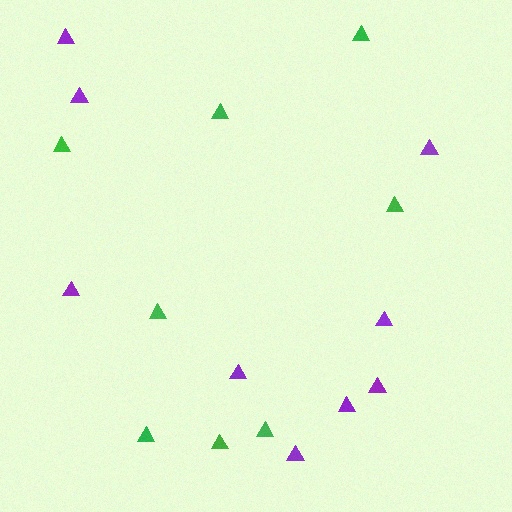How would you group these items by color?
There are 2 groups: one group of green triangles (8) and one group of purple triangles (9).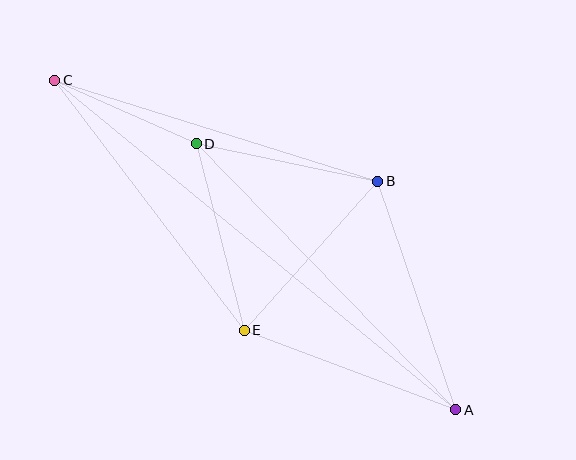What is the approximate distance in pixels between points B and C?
The distance between B and C is approximately 339 pixels.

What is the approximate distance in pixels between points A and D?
The distance between A and D is approximately 372 pixels.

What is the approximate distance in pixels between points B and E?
The distance between B and E is approximately 200 pixels.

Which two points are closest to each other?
Points C and D are closest to each other.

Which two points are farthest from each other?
Points A and C are farthest from each other.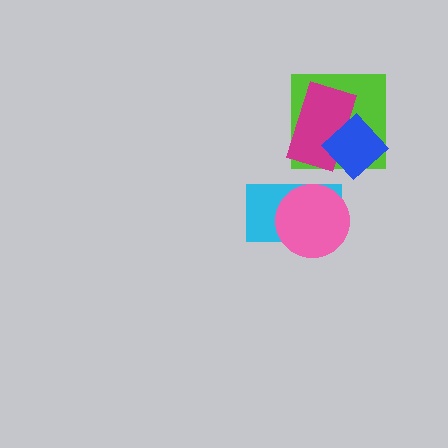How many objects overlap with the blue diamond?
2 objects overlap with the blue diamond.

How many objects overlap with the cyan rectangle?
1 object overlaps with the cyan rectangle.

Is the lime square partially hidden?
Yes, it is partially covered by another shape.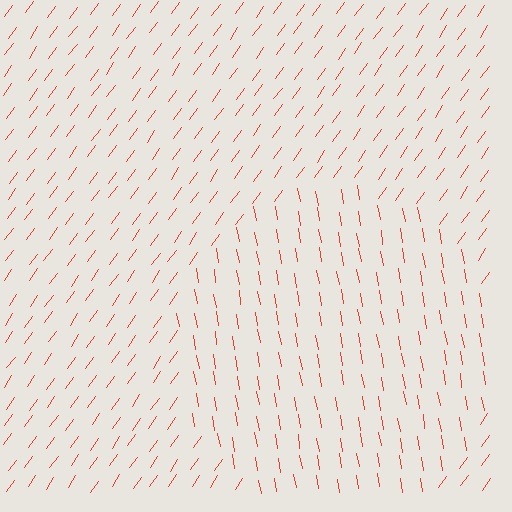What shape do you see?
I see a circle.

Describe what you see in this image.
The image is filled with small red line segments. A circle region in the image has lines oriented differently from the surrounding lines, creating a visible texture boundary.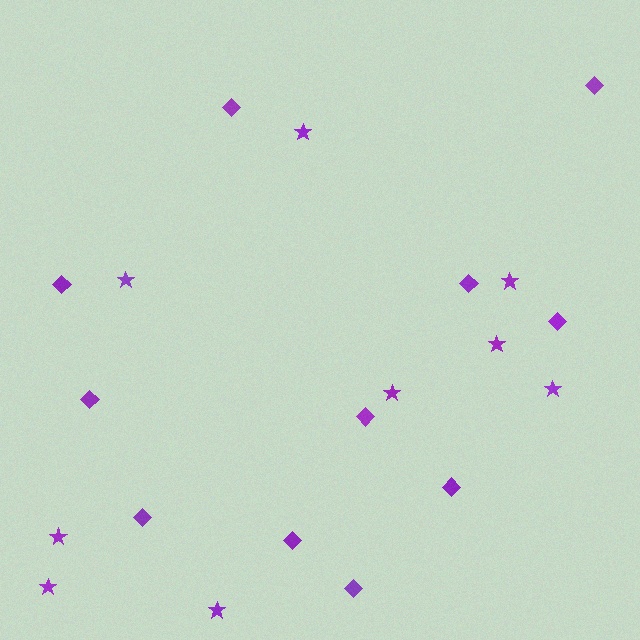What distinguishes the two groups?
There are 2 groups: one group of stars (9) and one group of diamonds (11).